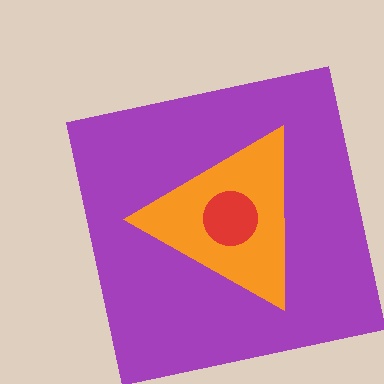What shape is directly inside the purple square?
The orange triangle.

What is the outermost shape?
The purple square.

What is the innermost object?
The red circle.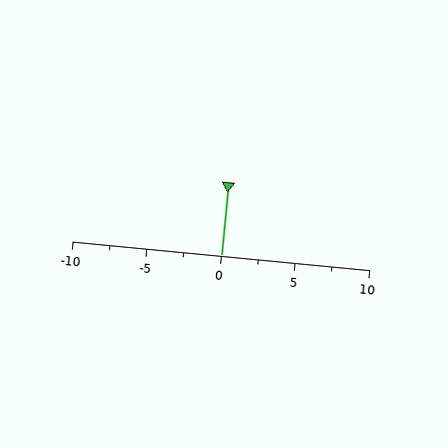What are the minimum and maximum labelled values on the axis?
The axis runs from -10 to 10.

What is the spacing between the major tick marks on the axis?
The major ticks are spaced 5 apart.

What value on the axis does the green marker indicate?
The marker indicates approximately 0.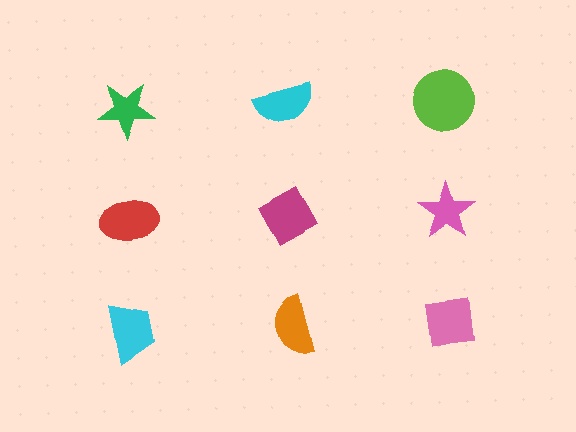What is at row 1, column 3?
A lime circle.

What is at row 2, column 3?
A pink star.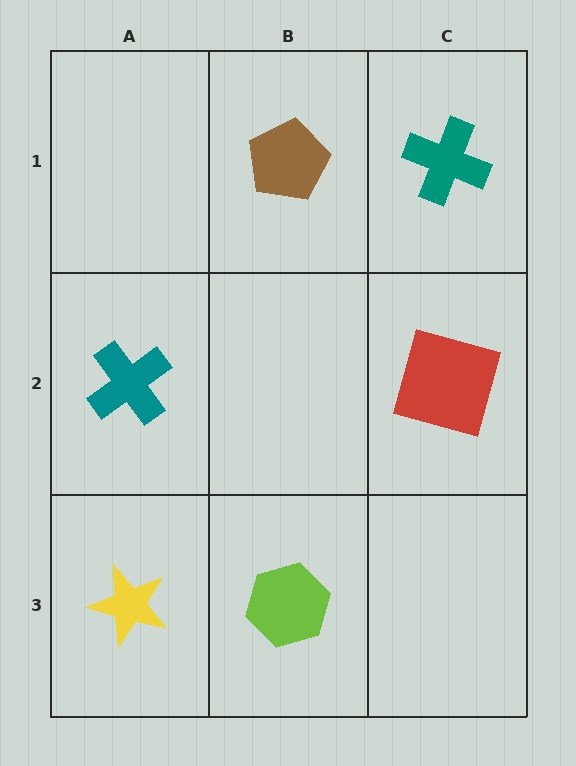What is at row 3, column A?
A yellow star.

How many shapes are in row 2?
2 shapes.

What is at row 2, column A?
A teal cross.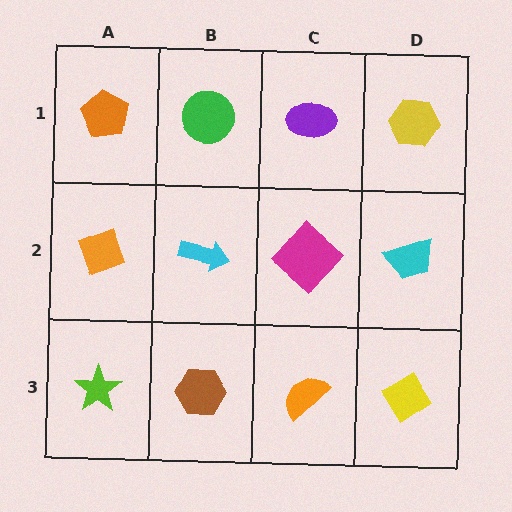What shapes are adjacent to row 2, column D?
A yellow hexagon (row 1, column D), a yellow diamond (row 3, column D), a magenta diamond (row 2, column C).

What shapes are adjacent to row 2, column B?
A green circle (row 1, column B), a brown hexagon (row 3, column B), an orange diamond (row 2, column A), a magenta diamond (row 2, column C).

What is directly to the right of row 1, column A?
A green circle.